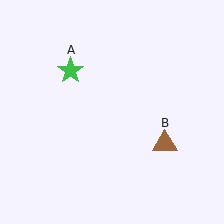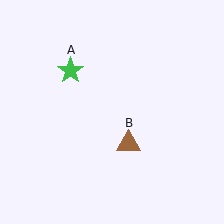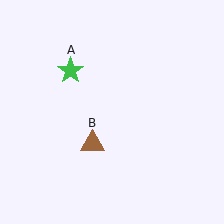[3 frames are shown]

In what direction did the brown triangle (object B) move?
The brown triangle (object B) moved left.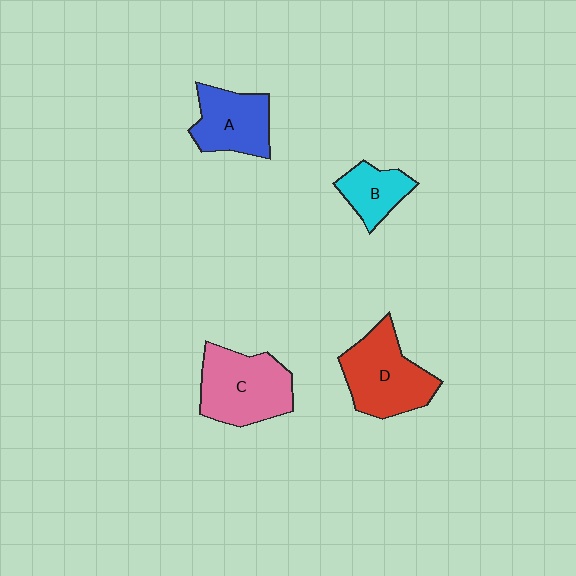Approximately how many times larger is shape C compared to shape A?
Approximately 1.3 times.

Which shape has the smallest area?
Shape B (cyan).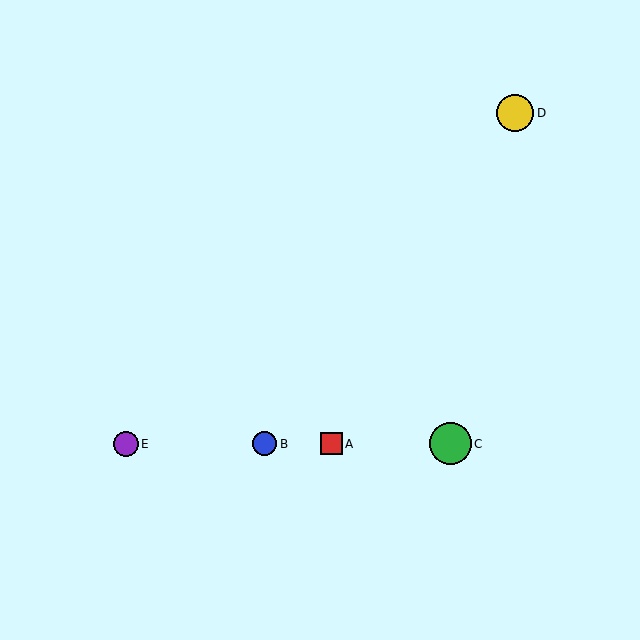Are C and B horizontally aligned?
Yes, both are at y≈444.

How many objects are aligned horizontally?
4 objects (A, B, C, E) are aligned horizontally.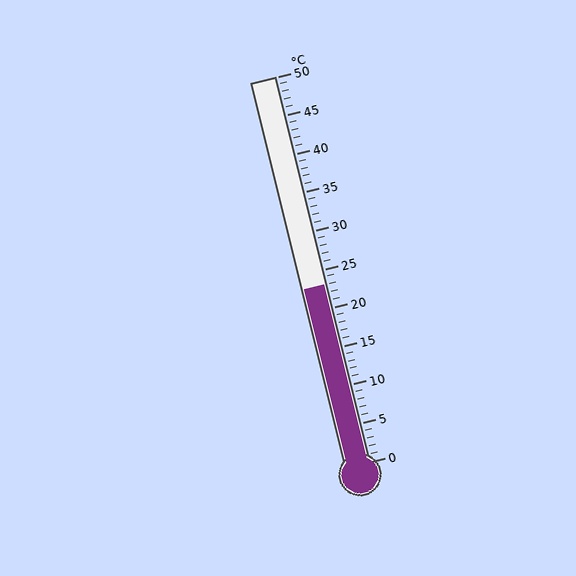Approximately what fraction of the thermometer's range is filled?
The thermometer is filled to approximately 45% of its range.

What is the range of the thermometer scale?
The thermometer scale ranges from 0°C to 50°C.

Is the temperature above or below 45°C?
The temperature is below 45°C.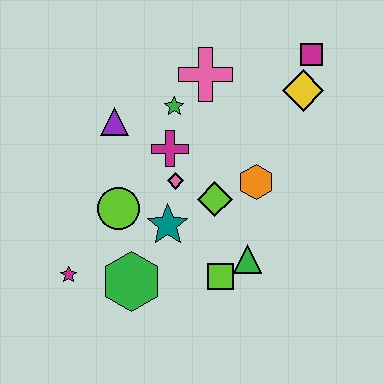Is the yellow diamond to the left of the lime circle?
No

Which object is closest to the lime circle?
The teal star is closest to the lime circle.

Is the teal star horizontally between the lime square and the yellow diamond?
No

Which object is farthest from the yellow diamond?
The magenta star is farthest from the yellow diamond.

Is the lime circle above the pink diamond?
No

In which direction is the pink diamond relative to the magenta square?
The pink diamond is to the left of the magenta square.